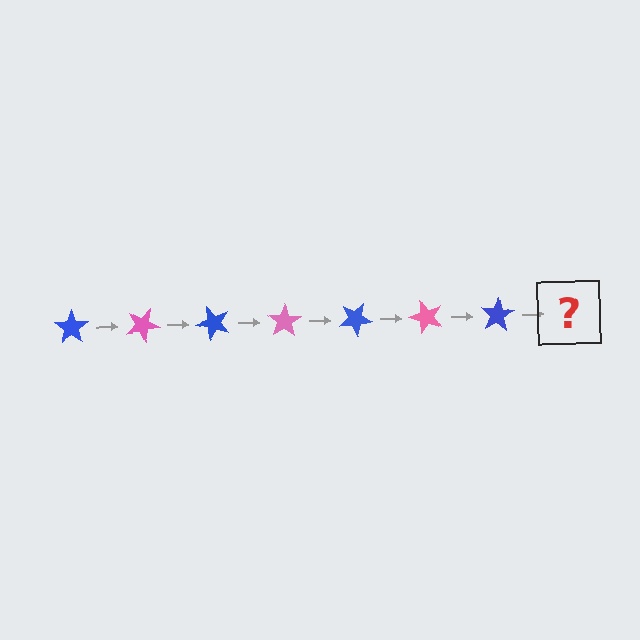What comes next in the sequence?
The next element should be a pink star, rotated 175 degrees from the start.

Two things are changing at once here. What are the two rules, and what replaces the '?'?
The two rules are that it rotates 25 degrees each step and the color cycles through blue and pink. The '?' should be a pink star, rotated 175 degrees from the start.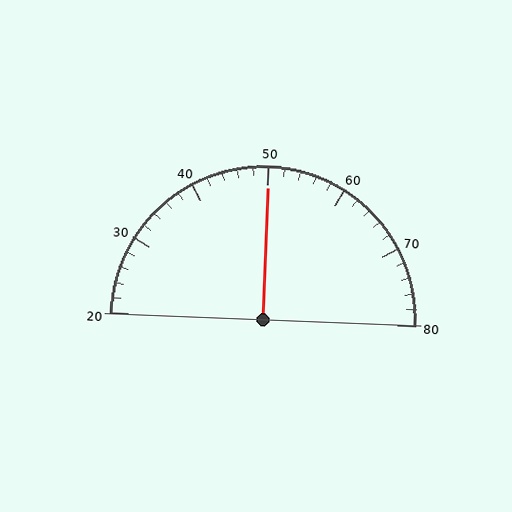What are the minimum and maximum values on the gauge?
The gauge ranges from 20 to 80.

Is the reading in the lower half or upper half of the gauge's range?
The reading is in the upper half of the range (20 to 80).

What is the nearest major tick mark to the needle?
The nearest major tick mark is 50.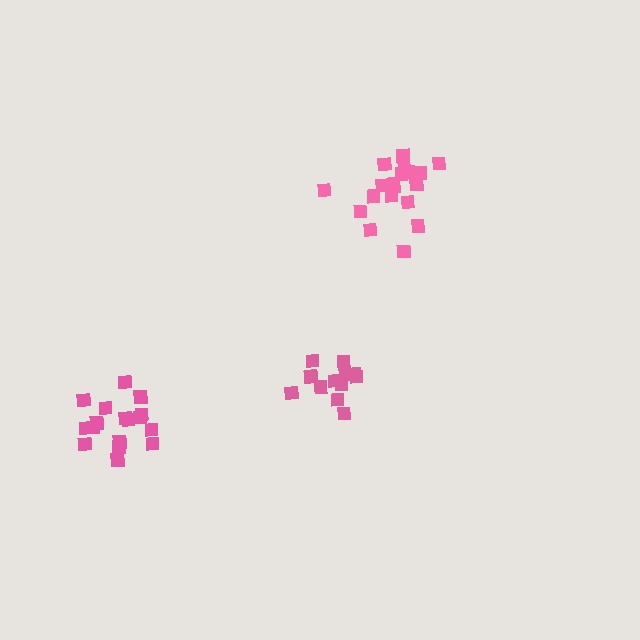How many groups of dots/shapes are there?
There are 3 groups.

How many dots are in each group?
Group 1: 19 dots, Group 2: 13 dots, Group 3: 17 dots (49 total).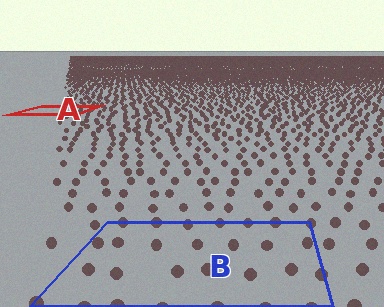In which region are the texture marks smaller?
The texture marks are smaller in region A, because it is farther away.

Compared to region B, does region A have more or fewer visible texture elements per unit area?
Region A has more texture elements per unit area — they are packed more densely because it is farther away.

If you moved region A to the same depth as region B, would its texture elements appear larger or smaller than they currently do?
They would appear larger. At a closer depth, the same texture elements are projected at a bigger on-screen size.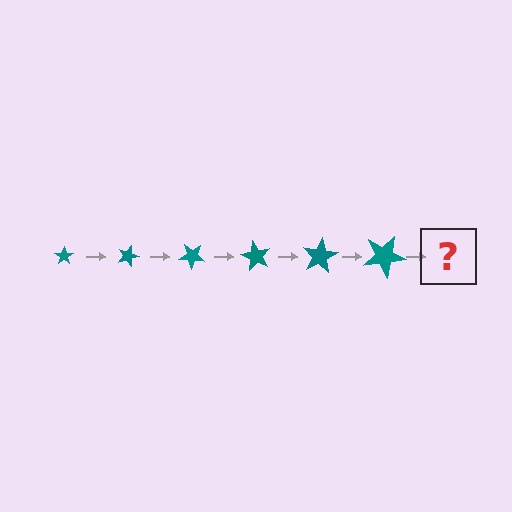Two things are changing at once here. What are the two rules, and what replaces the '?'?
The two rules are that the star grows larger each step and it rotates 20 degrees each step. The '?' should be a star, larger than the previous one and rotated 120 degrees from the start.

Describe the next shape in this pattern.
It should be a star, larger than the previous one and rotated 120 degrees from the start.